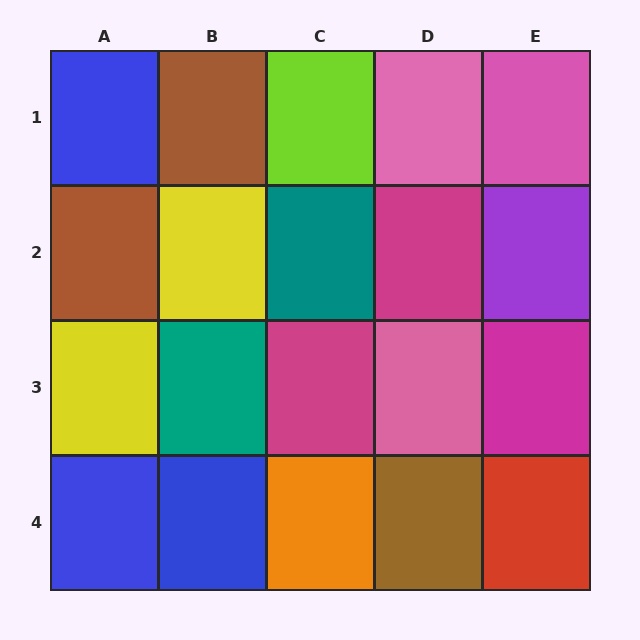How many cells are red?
1 cell is red.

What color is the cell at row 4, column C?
Orange.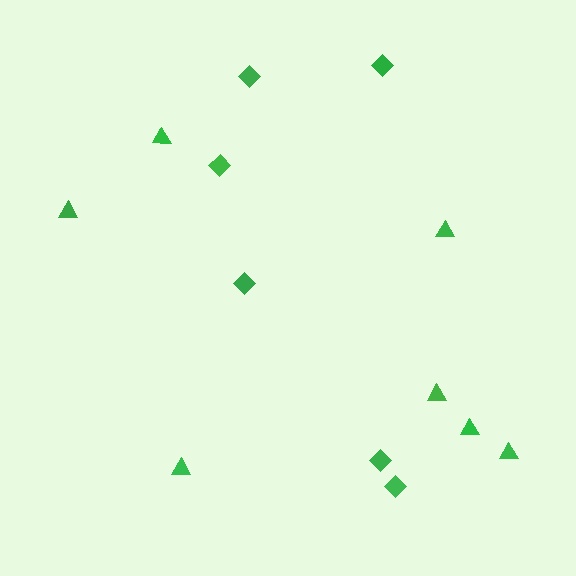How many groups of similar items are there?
There are 2 groups: one group of triangles (7) and one group of diamonds (6).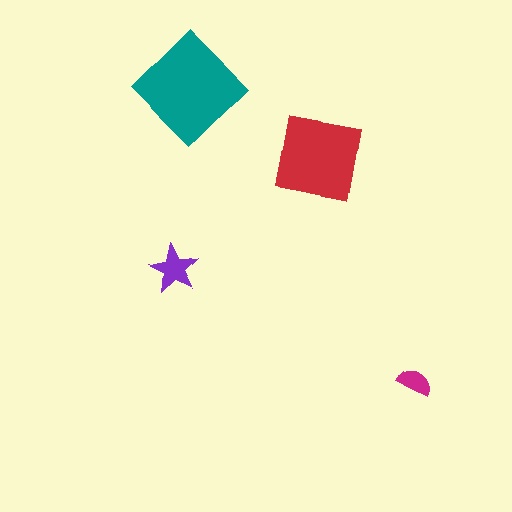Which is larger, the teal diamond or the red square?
The teal diamond.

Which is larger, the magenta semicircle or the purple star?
The purple star.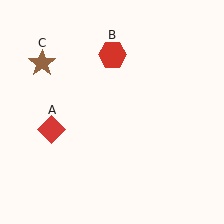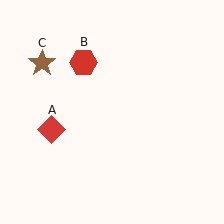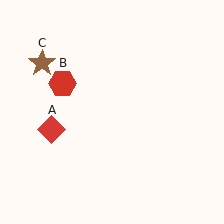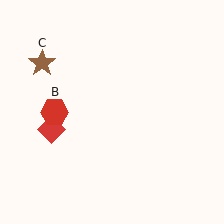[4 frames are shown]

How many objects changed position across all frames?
1 object changed position: red hexagon (object B).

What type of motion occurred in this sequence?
The red hexagon (object B) rotated counterclockwise around the center of the scene.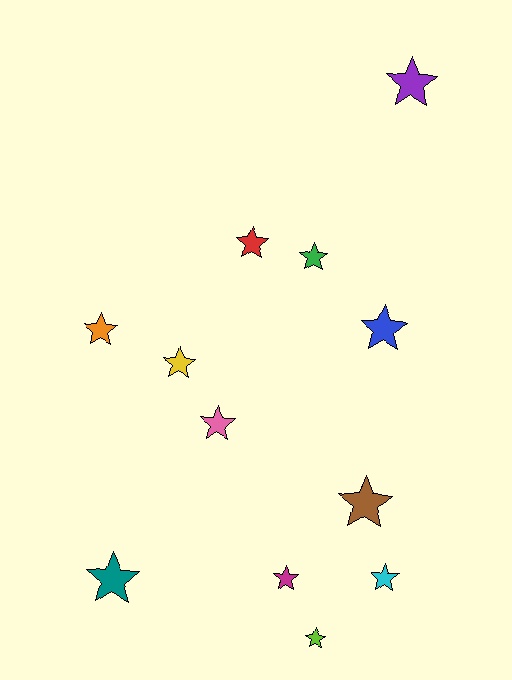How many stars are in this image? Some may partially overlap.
There are 12 stars.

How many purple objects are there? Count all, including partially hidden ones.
There is 1 purple object.